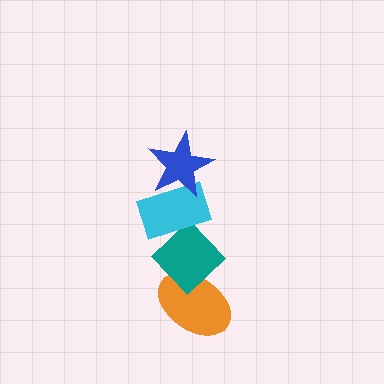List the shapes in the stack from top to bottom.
From top to bottom: the blue star, the cyan rectangle, the teal diamond, the orange ellipse.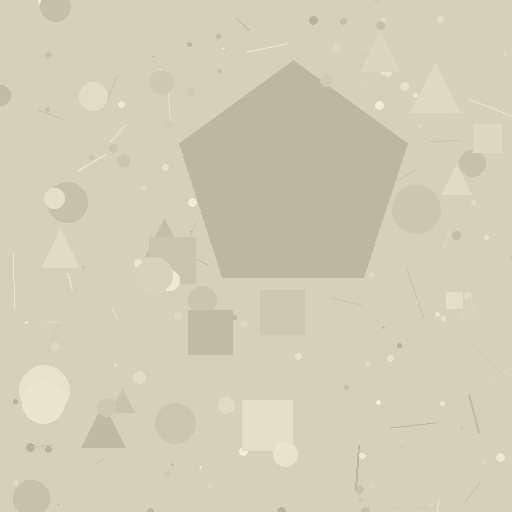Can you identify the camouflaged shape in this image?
The camouflaged shape is a pentagon.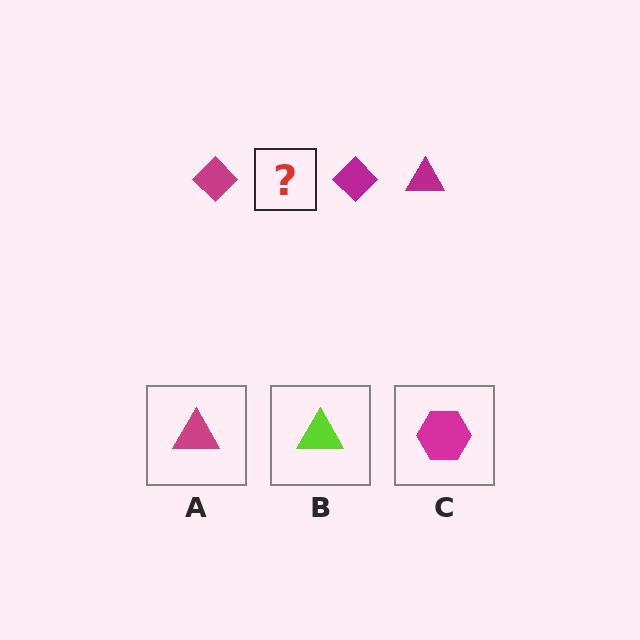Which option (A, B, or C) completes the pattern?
A.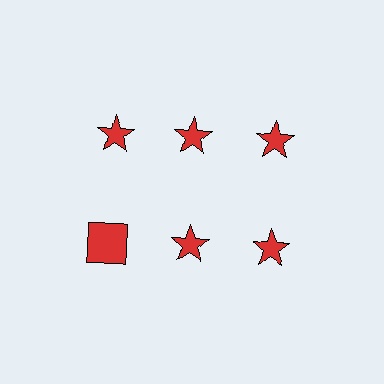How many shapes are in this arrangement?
There are 6 shapes arranged in a grid pattern.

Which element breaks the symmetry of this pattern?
The red square in the second row, leftmost column breaks the symmetry. All other shapes are red stars.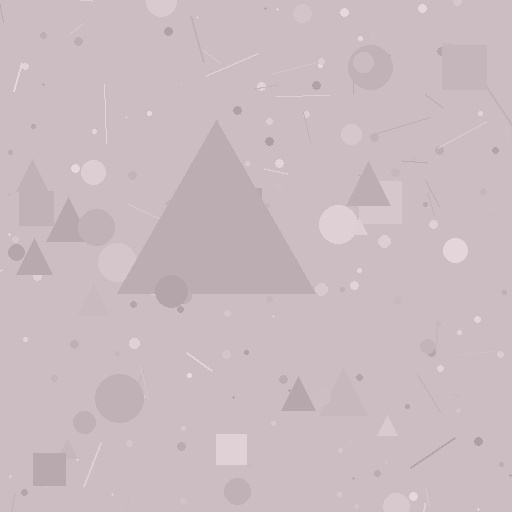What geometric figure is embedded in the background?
A triangle is embedded in the background.